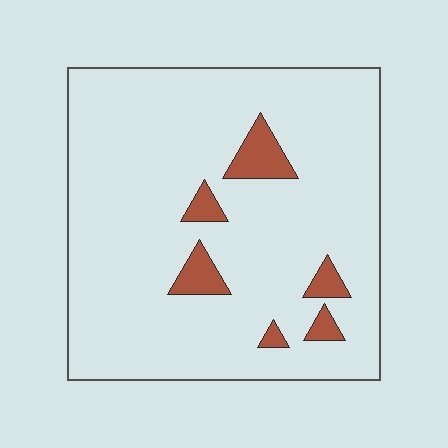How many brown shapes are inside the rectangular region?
6.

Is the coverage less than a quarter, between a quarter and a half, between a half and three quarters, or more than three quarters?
Less than a quarter.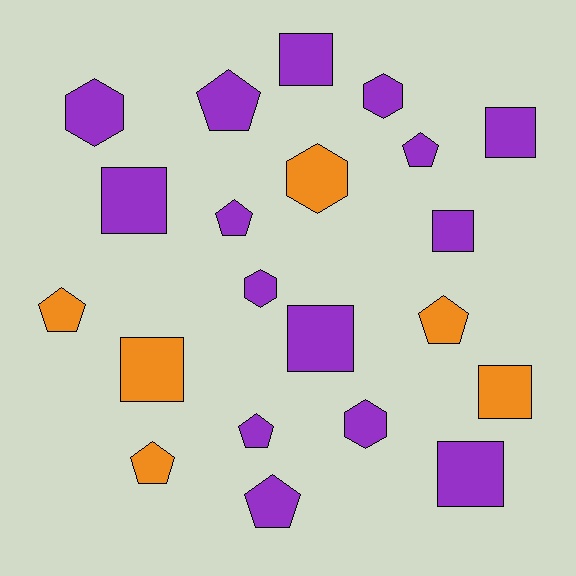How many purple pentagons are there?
There are 5 purple pentagons.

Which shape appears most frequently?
Pentagon, with 8 objects.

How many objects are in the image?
There are 21 objects.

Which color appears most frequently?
Purple, with 15 objects.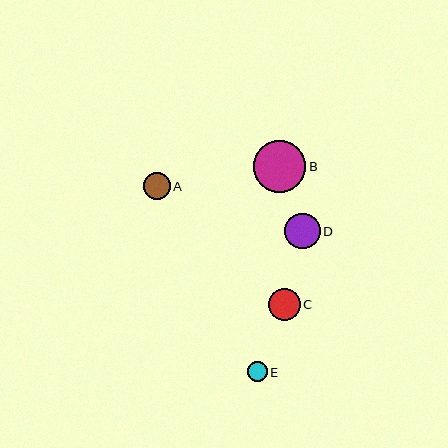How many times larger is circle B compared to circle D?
Circle B is approximately 1.4 times the size of circle D.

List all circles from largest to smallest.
From largest to smallest: B, D, C, A, E.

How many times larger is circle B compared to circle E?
Circle B is approximately 2.6 times the size of circle E.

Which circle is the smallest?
Circle E is the smallest with a size of approximately 20 pixels.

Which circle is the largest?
Circle B is the largest with a size of approximately 52 pixels.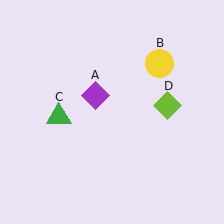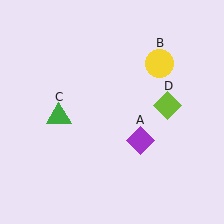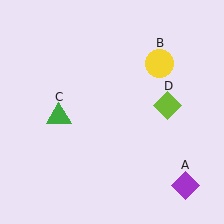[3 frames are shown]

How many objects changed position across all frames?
1 object changed position: purple diamond (object A).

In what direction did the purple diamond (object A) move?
The purple diamond (object A) moved down and to the right.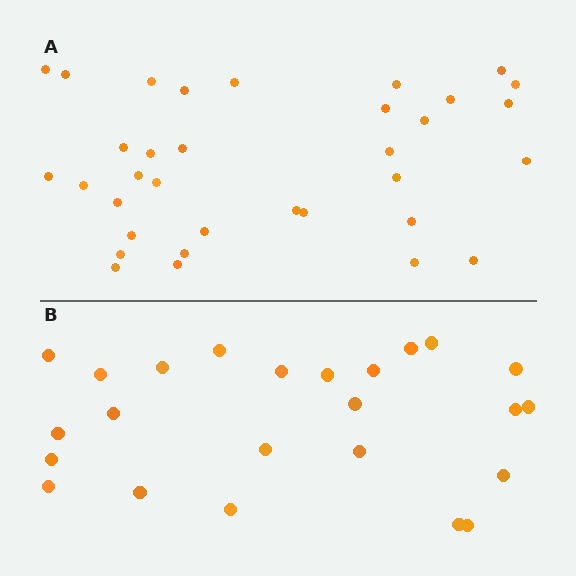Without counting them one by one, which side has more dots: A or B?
Region A (the top region) has more dots.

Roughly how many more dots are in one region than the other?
Region A has roughly 10 or so more dots than region B.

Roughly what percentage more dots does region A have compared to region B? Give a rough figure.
About 40% more.